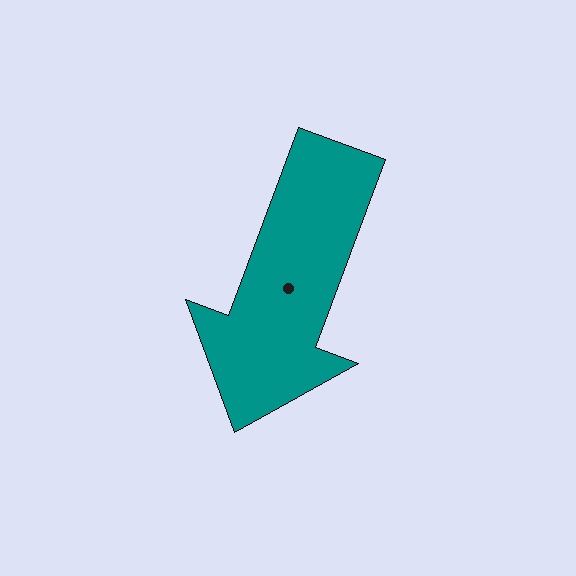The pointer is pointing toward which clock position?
Roughly 7 o'clock.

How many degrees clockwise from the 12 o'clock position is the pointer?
Approximately 200 degrees.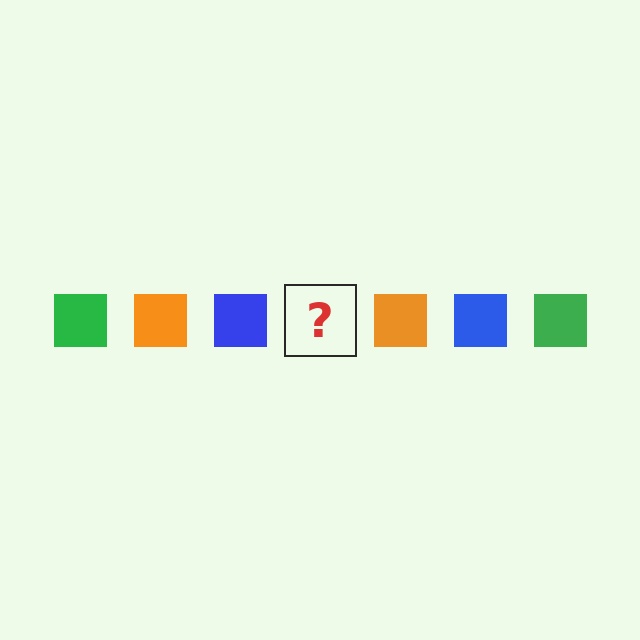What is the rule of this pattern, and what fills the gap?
The rule is that the pattern cycles through green, orange, blue squares. The gap should be filled with a green square.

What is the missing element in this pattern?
The missing element is a green square.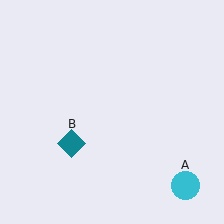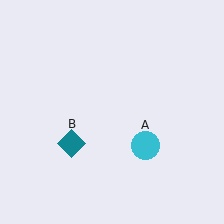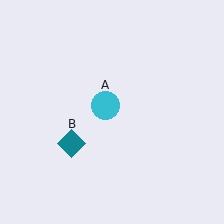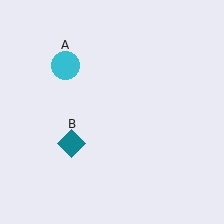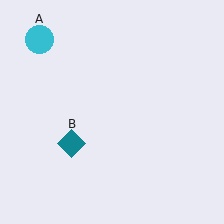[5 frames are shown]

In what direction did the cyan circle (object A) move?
The cyan circle (object A) moved up and to the left.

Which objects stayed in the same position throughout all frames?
Teal diamond (object B) remained stationary.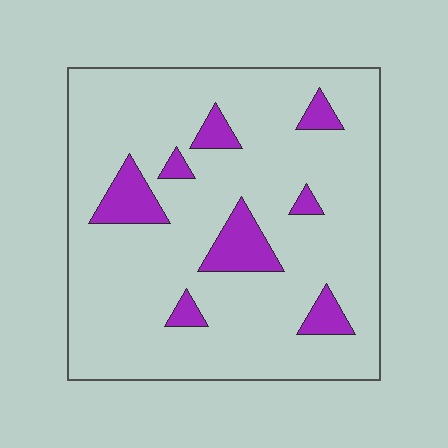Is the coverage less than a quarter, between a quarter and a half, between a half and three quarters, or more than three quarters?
Less than a quarter.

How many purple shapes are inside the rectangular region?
8.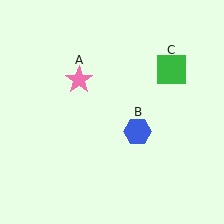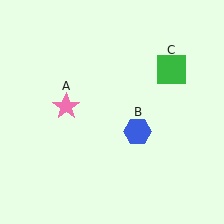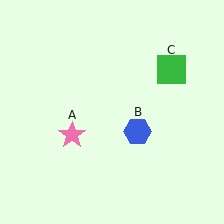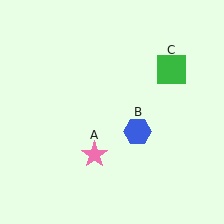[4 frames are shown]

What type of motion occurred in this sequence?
The pink star (object A) rotated counterclockwise around the center of the scene.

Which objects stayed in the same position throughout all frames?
Blue hexagon (object B) and green square (object C) remained stationary.